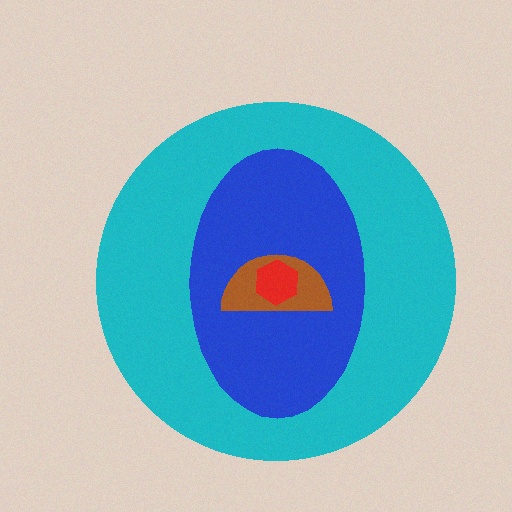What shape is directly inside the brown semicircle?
The red hexagon.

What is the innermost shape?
The red hexagon.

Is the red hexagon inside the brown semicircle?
Yes.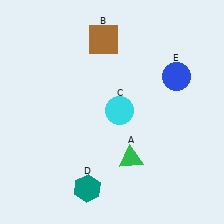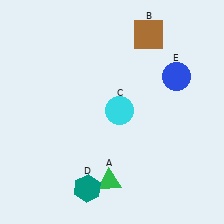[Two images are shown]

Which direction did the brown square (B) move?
The brown square (B) moved right.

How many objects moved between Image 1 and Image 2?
2 objects moved between the two images.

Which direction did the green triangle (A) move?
The green triangle (A) moved down.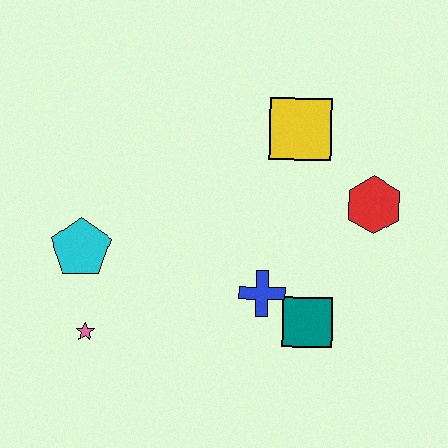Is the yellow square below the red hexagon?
No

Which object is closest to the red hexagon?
The yellow square is closest to the red hexagon.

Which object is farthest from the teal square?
The cyan pentagon is farthest from the teal square.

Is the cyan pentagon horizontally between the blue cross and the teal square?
No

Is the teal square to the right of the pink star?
Yes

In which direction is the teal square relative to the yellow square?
The teal square is below the yellow square.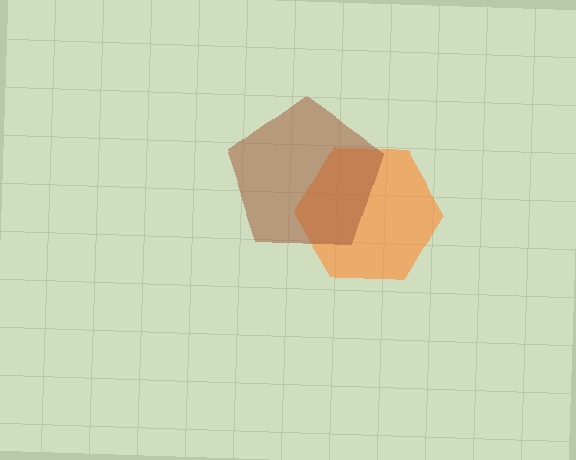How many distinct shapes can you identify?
There are 2 distinct shapes: an orange hexagon, a brown pentagon.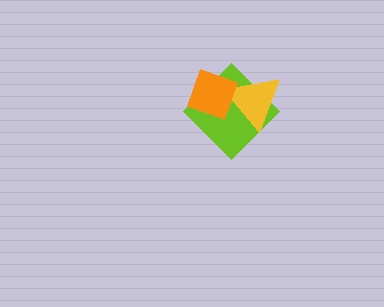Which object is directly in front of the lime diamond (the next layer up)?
The yellow triangle is directly in front of the lime diamond.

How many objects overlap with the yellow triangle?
2 objects overlap with the yellow triangle.